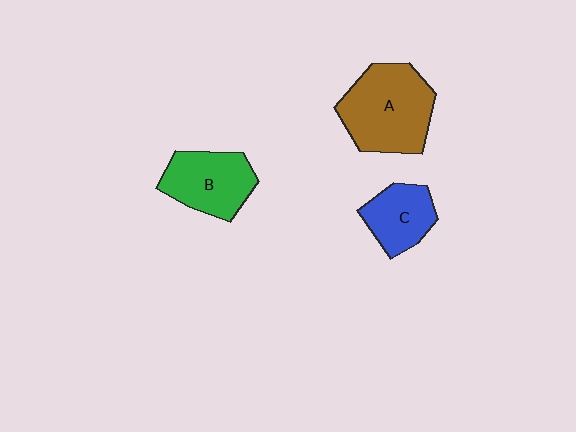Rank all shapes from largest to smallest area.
From largest to smallest: A (brown), B (green), C (blue).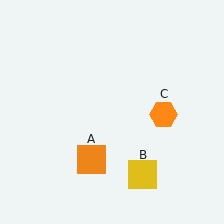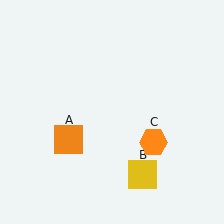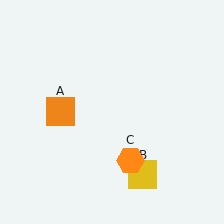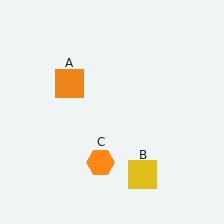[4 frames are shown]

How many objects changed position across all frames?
2 objects changed position: orange square (object A), orange hexagon (object C).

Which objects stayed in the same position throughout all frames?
Yellow square (object B) remained stationary.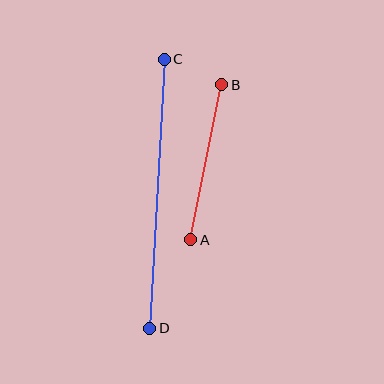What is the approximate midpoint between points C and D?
The midpoint is at approximately (157, 194) pixels.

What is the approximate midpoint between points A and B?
The midpoint is at approximately (206, 162) pixels.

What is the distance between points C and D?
The distance is approximately 269 pixels.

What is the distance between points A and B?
The distance is approximately 158 pixels.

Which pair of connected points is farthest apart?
Points C and D are farthest apart.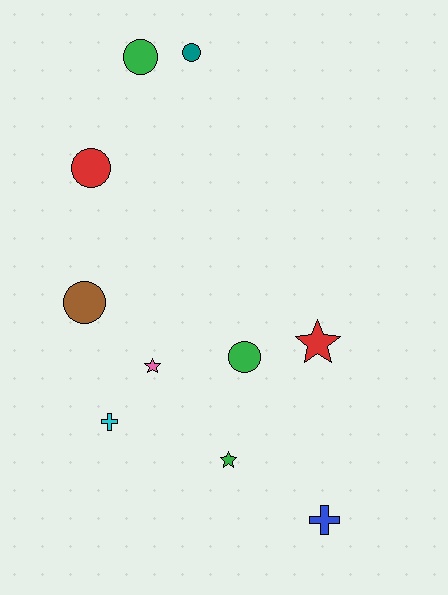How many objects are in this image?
There are 10 objects.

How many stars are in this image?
There are 3 stars.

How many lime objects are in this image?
There are no lime objects.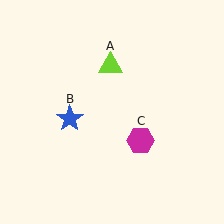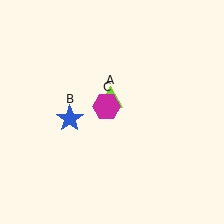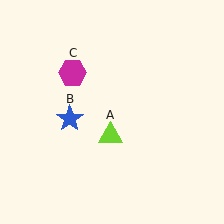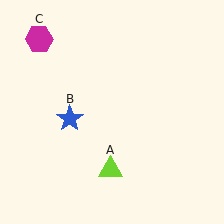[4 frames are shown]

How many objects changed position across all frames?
2 objects changed position: lime triangle (object A), magenta hexagon (object C).